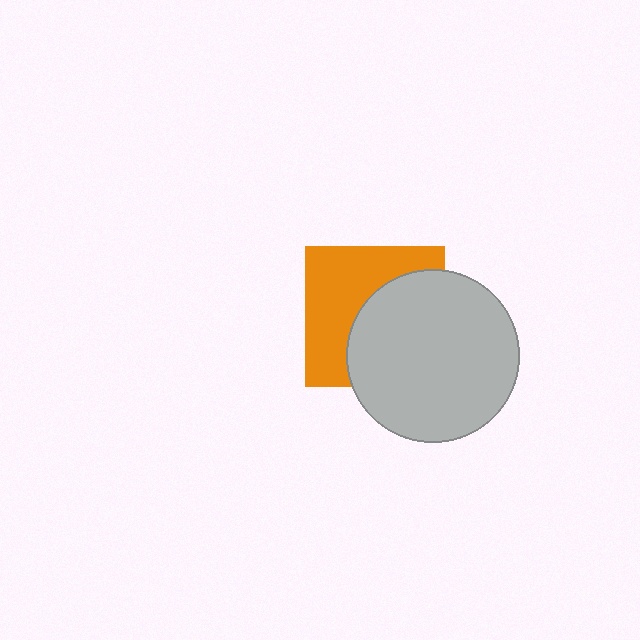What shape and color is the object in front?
The object in front is a light gray circle.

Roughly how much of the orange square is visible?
About half of it is visible (roughly 49%).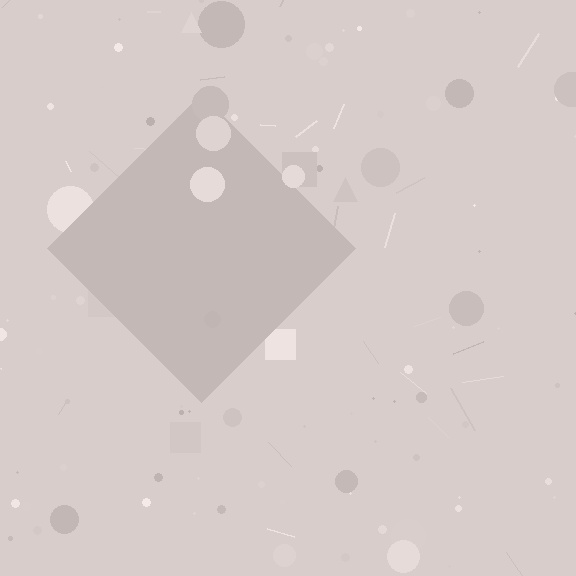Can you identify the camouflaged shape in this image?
The camouflaged shape is a diamond.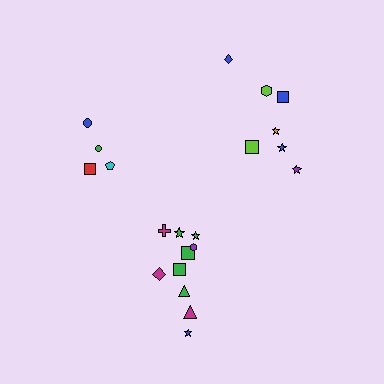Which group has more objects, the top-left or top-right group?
The top-right group.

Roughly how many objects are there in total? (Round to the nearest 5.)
Roughly 20 objects in total.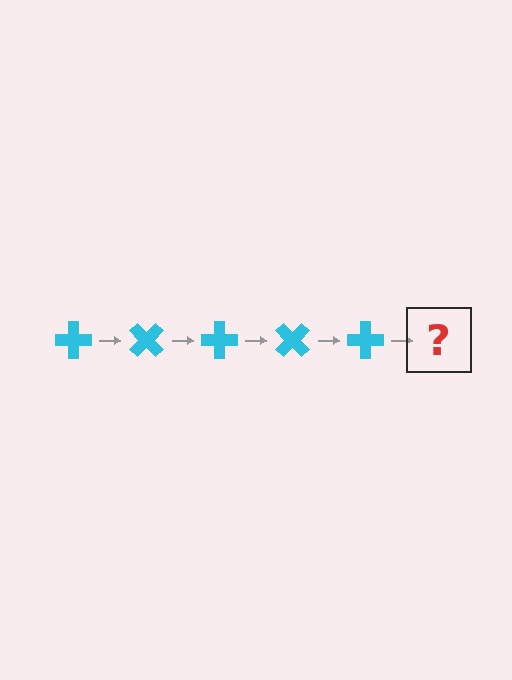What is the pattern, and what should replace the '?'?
The pattern is that the cross rotates 45 degrees each step. The '?' should be a cyan cross rotated 225 degrees.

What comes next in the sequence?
The next element should be a cyan cross rotated 225 degrees.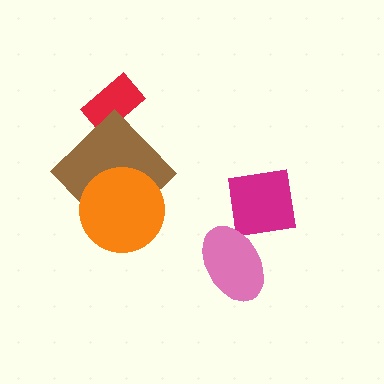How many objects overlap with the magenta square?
0 objects overlap with the magenta square.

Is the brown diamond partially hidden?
Yes, it is partially covered by another shape.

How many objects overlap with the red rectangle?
0 objects overlap with the red rectangle.